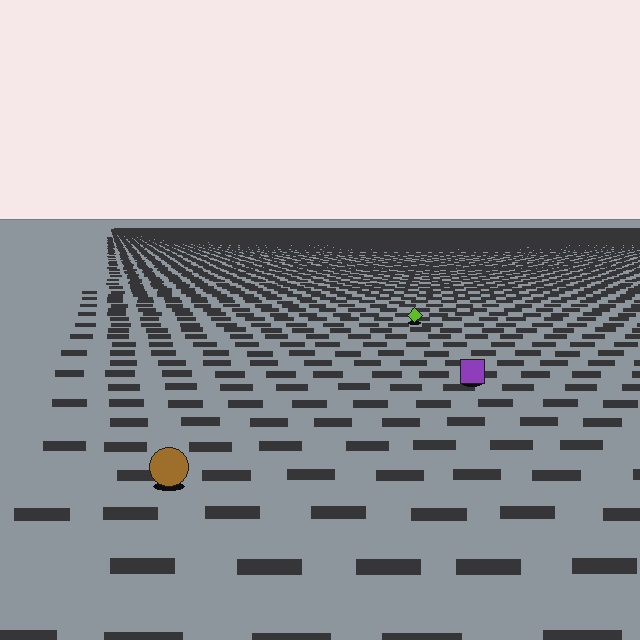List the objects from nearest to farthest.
From nearest to farthest: the brown circle, the purple square, the lime diamond.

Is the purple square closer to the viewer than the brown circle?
No. The brown circle is closer — you can tell from the texture gradient: the ground texture is coarser near it.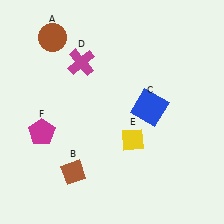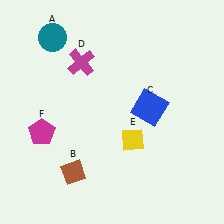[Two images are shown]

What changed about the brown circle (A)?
In Image 1, A is brown. In Image 2, it changed to teal.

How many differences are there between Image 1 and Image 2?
There is 1 difference between the two images.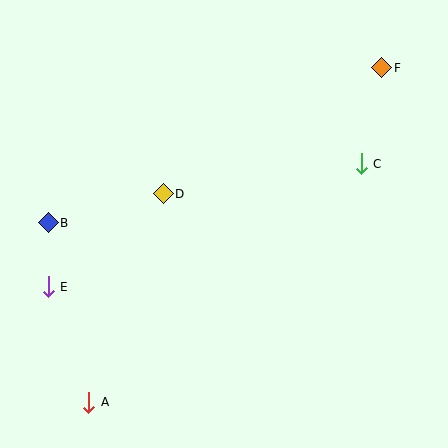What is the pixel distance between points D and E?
The distance between D and E is 148 pixels.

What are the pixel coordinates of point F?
Point F is at (382, 68).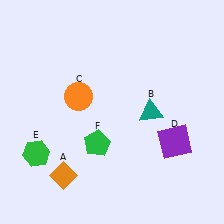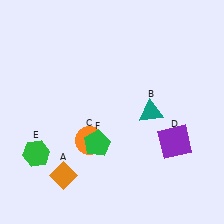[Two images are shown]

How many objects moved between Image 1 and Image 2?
1 object moved between the two images.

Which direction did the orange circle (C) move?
The orange circle (C) moved down.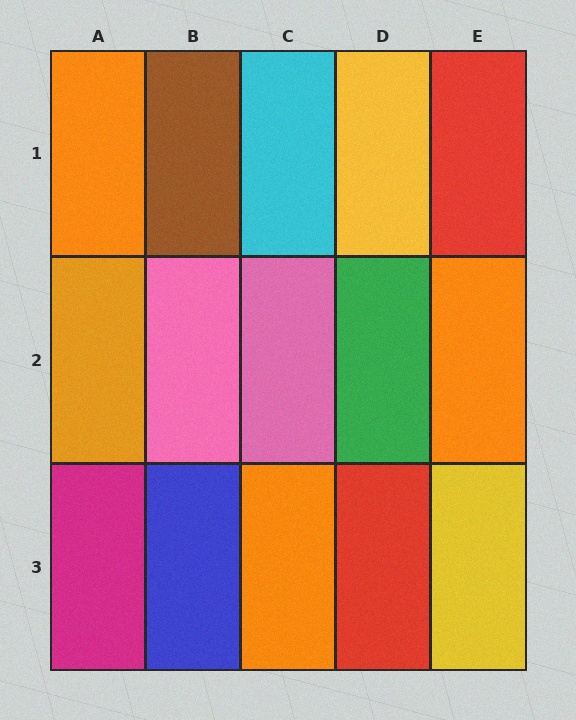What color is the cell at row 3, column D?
Red.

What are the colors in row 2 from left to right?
Orange, pink, pink, green, orange.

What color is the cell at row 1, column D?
Yellow.